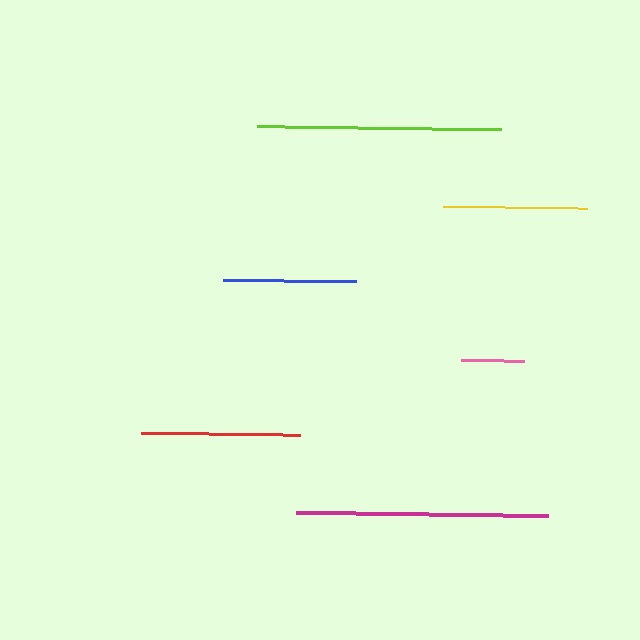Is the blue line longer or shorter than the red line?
The red line is longer than the blue line.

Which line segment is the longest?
The magenta line is the longest at approximately 252 pixels.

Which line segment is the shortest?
The pink line is the shortest at approximately 62 pixels.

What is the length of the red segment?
The red segment is approximately 158 pixels long.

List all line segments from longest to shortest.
From longest to shortest: magenta, lime, red, yellow, blue, pink.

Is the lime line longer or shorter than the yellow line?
The lime line is longer than the yellow line.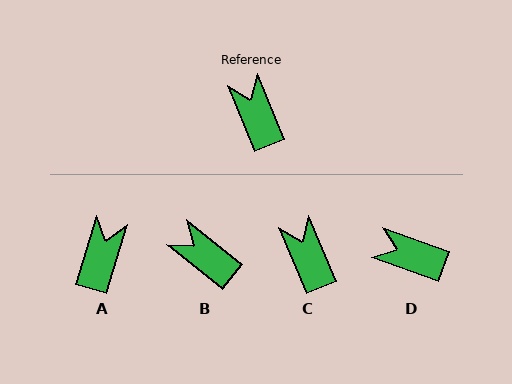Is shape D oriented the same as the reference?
No, it is off by about 48 degrees.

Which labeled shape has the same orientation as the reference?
C.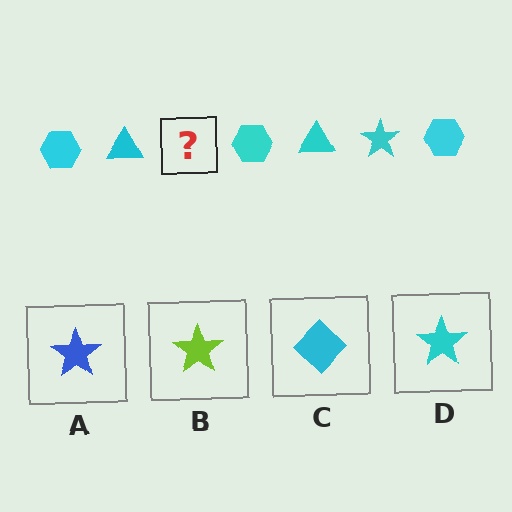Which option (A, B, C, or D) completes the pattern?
D.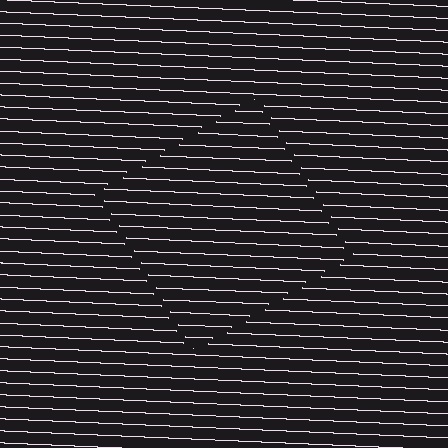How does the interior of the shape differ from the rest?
The interior of the shape contains the same grating, shifted by half a period — the contour is defined by the phase discontinuity where line-ends from the inner and outer gratings abut.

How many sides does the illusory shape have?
4 sides — the line-ends trace a square.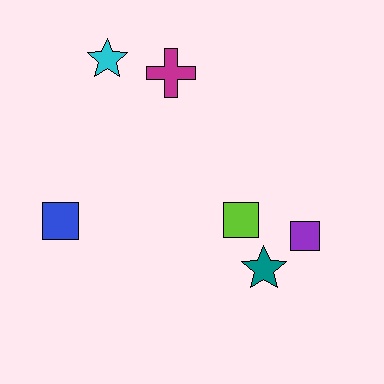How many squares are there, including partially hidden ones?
There are 3 squares.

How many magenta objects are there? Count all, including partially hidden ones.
There is 1 magenta object.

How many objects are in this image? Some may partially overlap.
There are 6 objects.